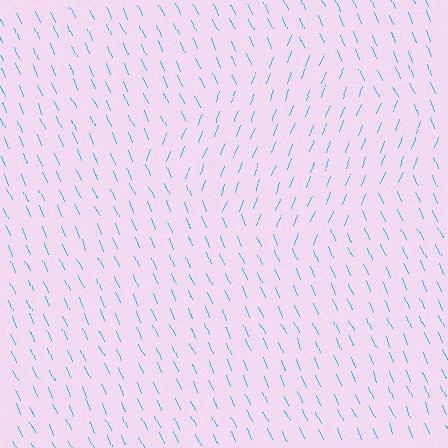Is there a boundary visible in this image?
Yes, there is a texture boundary formed by a change in line orientation.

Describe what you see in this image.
The image is filled with small cyan line segments. A diamond region in the image has lines oriented differently from the surrounding lines, creating a visible texture boundary.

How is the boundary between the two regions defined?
The boundary is defined purely by a change in line orientation (approximately 45 degrees difference). All lines are the same color and thickness.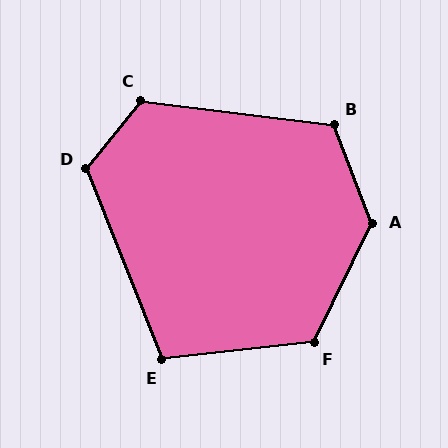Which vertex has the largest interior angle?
A, at approximately 133 degrees.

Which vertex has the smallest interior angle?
E, at approximately 105 degrees.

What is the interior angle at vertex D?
Approximately 119 degrees (obtuse).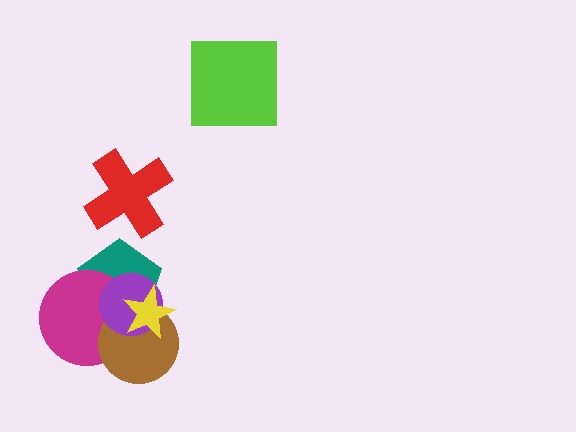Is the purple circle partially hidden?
Yes, it is partially covered by another shape.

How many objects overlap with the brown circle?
4 objects overlap with the brown circle.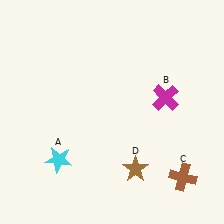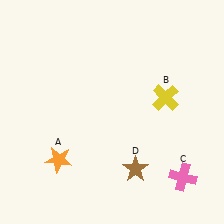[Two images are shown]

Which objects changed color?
A changed from cyan to orange. B changed from magenta to yellow. C changed from brown to pink.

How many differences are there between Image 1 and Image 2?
There are 3 differences between the two images.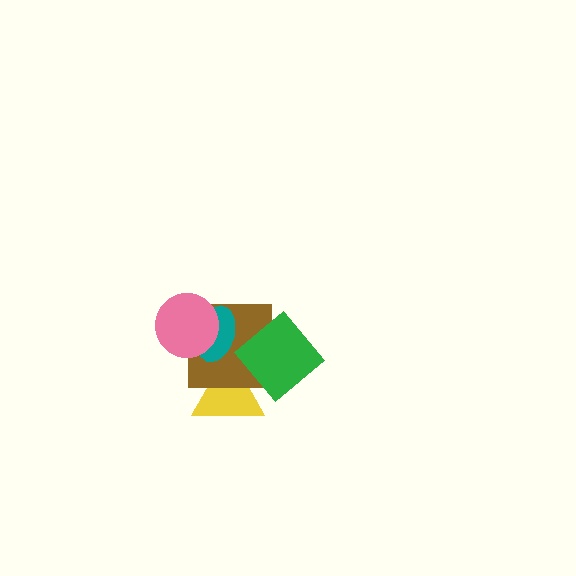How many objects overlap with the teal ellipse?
3 objects overlap with the teal ellipse.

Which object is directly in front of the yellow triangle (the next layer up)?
The brown square is directly in front of the yellow triangle.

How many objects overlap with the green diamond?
2 objects overlap with the green diamond.